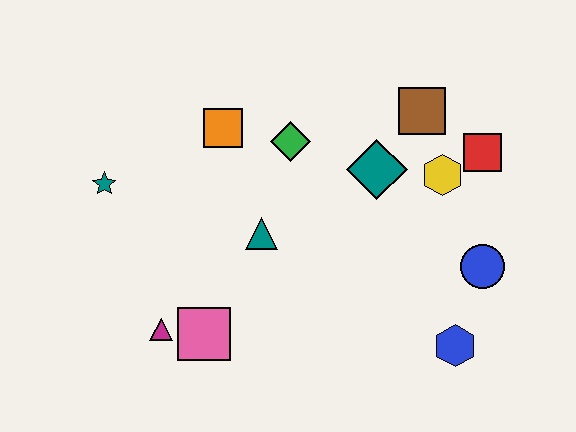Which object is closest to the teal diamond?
The yellow hexagon is closest to the teal diamond.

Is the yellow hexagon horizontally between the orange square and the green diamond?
No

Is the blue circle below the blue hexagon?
No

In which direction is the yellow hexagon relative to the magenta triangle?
The yellow hexagon is to the right of the magenta triangle.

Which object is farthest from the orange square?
The blue hexagon is farthest from the orange square.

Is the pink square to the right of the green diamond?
No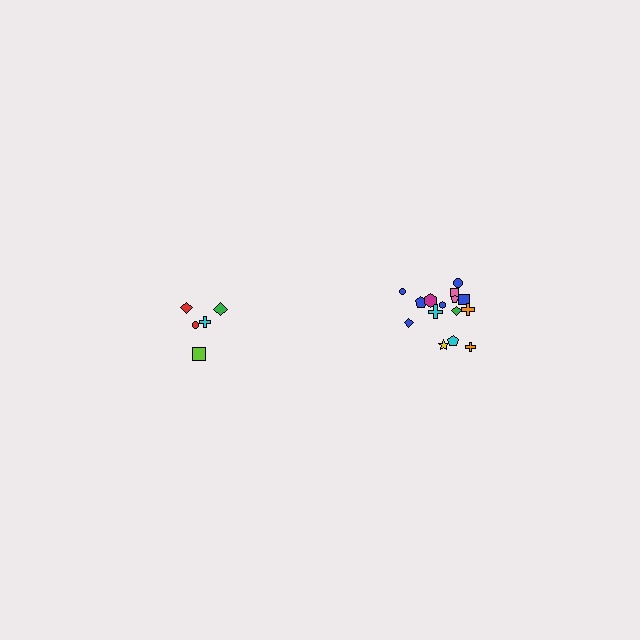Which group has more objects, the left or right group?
The right group.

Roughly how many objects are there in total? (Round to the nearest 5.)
Roughly 20 objects in total.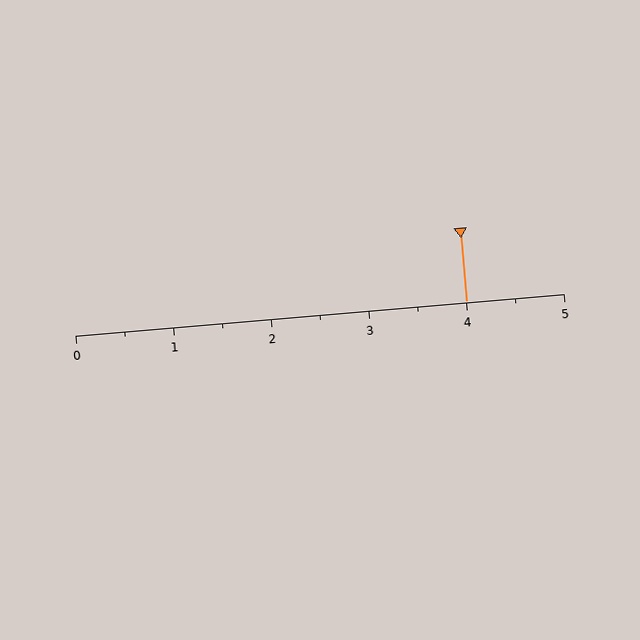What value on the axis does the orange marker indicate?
The marker indicates approximately 4.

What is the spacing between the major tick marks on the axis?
The major ticks are spaced 1 apart.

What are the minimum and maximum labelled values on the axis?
The axis runs from 0 to 5.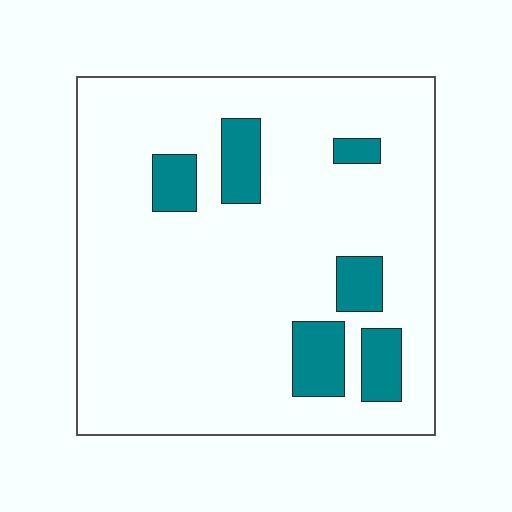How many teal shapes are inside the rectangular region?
6.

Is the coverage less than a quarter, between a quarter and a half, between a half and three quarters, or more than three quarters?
Less than a quarter.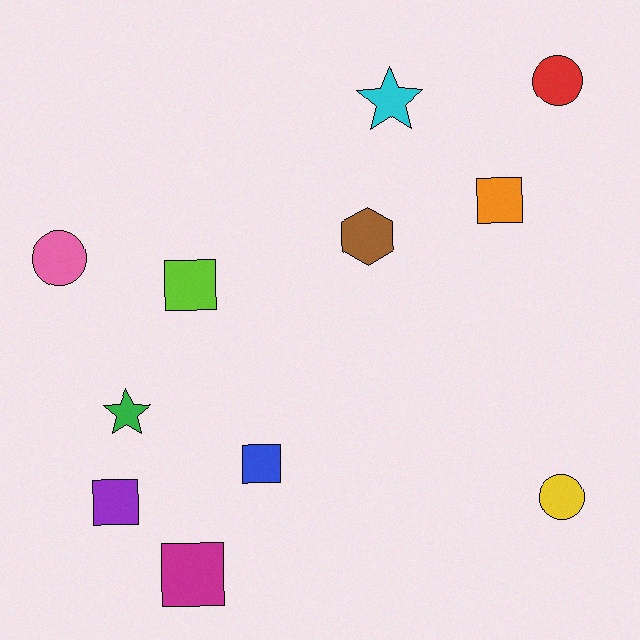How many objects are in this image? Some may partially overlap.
There are 11 objects.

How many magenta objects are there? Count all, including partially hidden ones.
There is 1 magenta object.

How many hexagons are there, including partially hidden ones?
There is 1 hexagon.